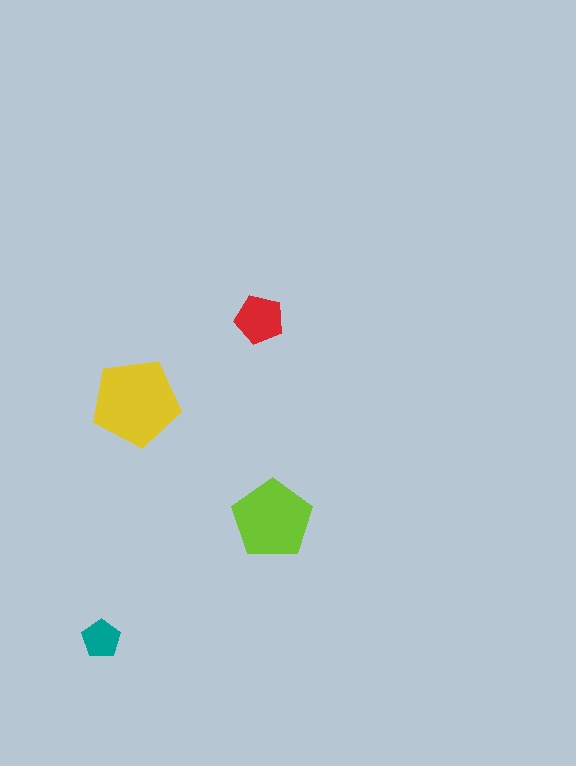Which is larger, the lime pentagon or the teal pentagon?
The lime one.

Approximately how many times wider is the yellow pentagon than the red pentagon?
About 2 times wider.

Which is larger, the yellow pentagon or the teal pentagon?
The yellow one.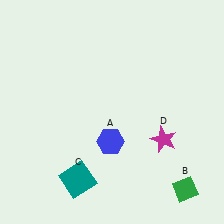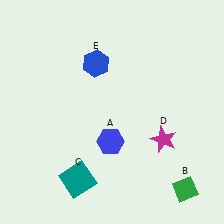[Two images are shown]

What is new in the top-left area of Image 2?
A blue hexagon (E) was added in the top-left area of Image 2.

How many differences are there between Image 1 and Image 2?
There is 1 difference between the two images.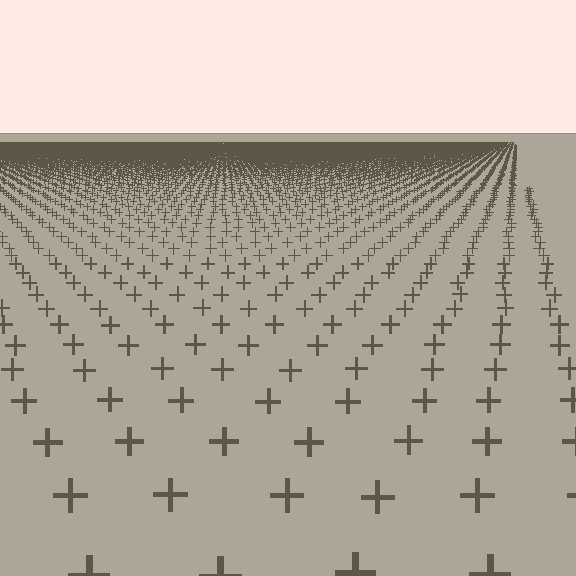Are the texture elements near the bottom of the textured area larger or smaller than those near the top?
Larger. Near the bottom, elements are closer to the viewer and appear at a bigger on-screen size.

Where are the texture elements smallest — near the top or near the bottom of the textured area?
Near the top.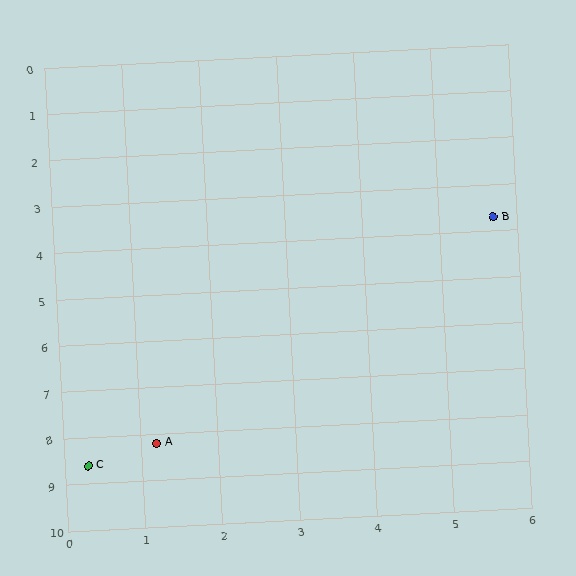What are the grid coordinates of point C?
Point C is at approximately (0.3, 8.6).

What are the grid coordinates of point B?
Point B is at approximately (5.7, 3.7).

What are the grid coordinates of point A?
Point A is at approximately (1.2, 8.2).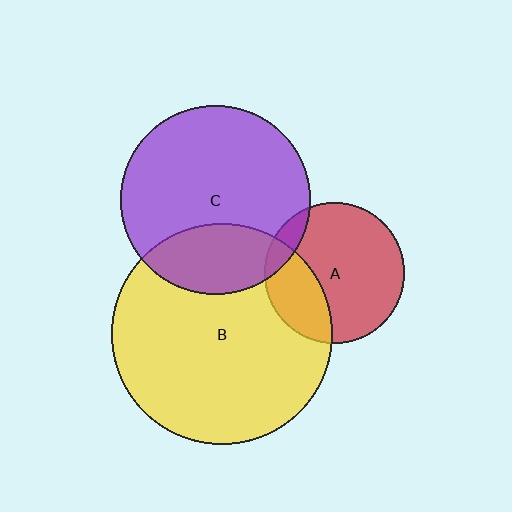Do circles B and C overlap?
Yes.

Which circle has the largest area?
Circle B (yellow).